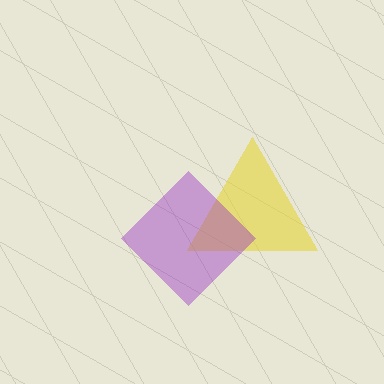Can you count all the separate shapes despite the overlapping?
Yes, there are 2 separate shapes.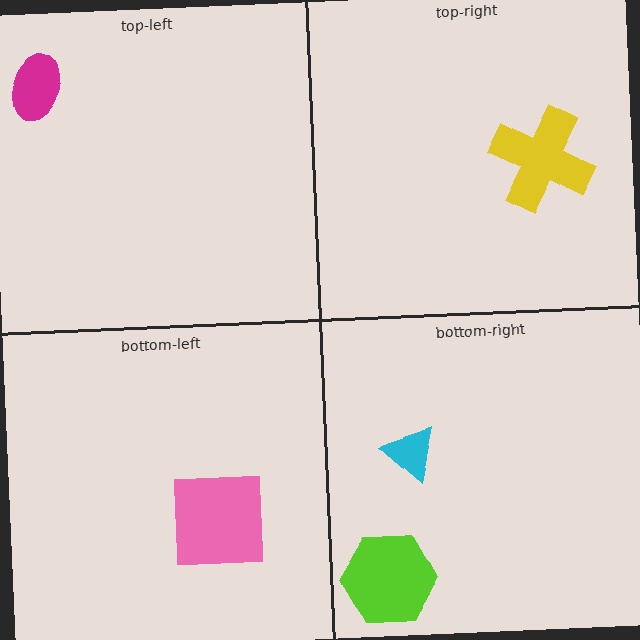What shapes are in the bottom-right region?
The lime hexagon, the cyan triangle.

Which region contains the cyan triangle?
The bottom-right region.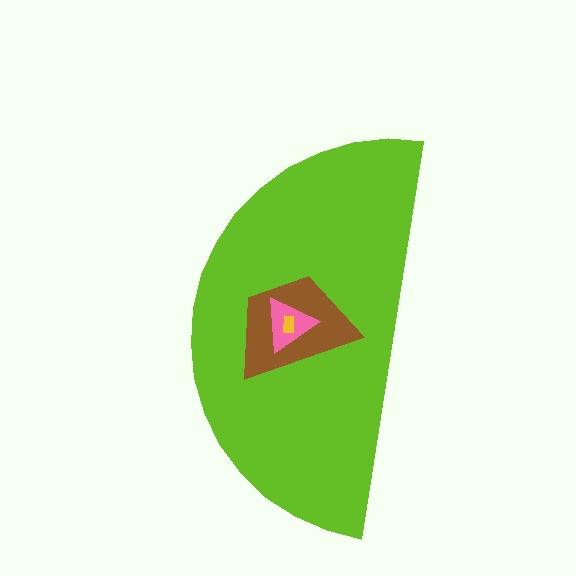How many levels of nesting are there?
4.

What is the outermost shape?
The lime semicircle.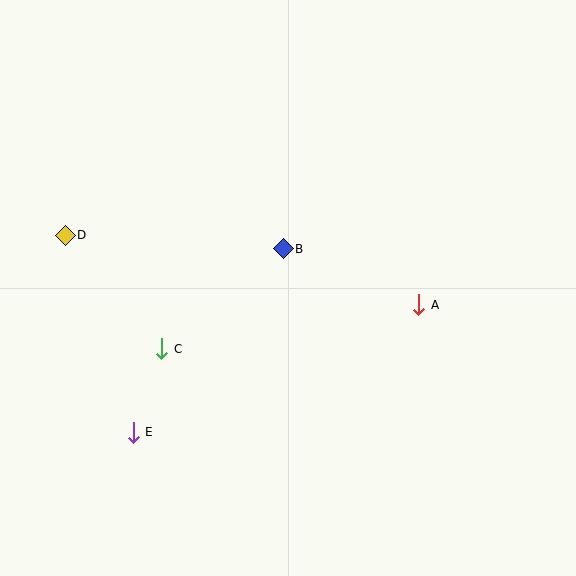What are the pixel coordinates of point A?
Point A is at (419, 305).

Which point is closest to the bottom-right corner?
Point A is closest to the bottom-right corner.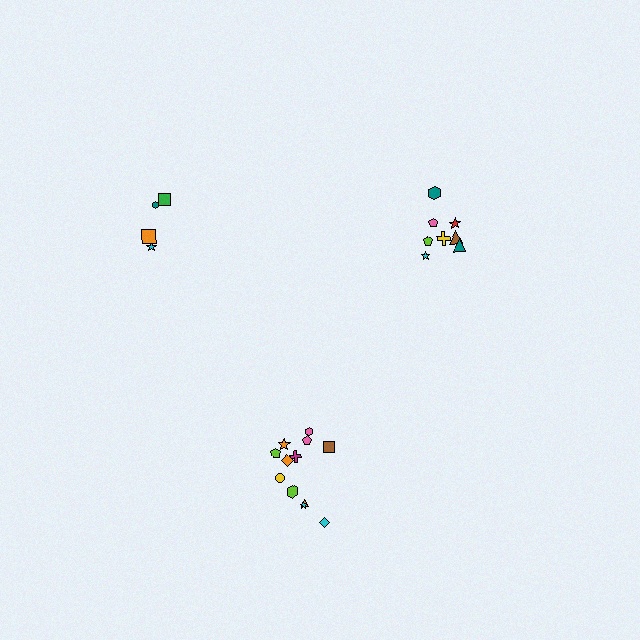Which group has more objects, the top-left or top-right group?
The top-right group.